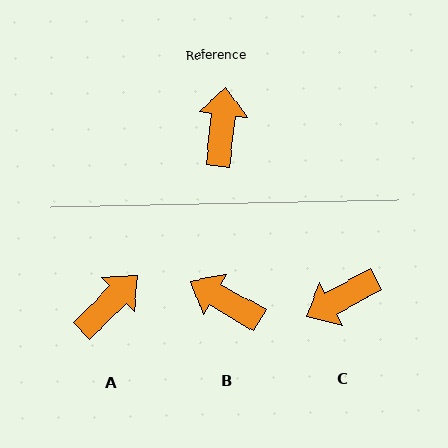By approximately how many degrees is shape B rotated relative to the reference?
Approximately 66 degrees counter-clockwise.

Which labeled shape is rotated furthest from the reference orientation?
C, about 124 degrees away.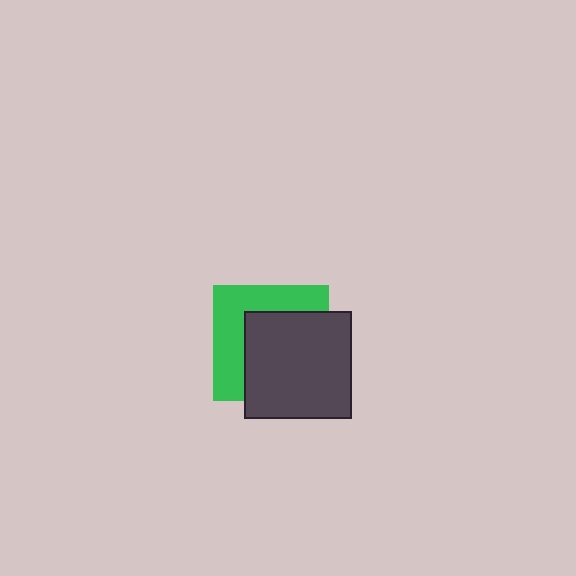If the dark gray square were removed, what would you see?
You would see the complete green square.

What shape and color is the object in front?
The object in front is a dark gray square.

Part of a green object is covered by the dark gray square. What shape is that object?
It is a square.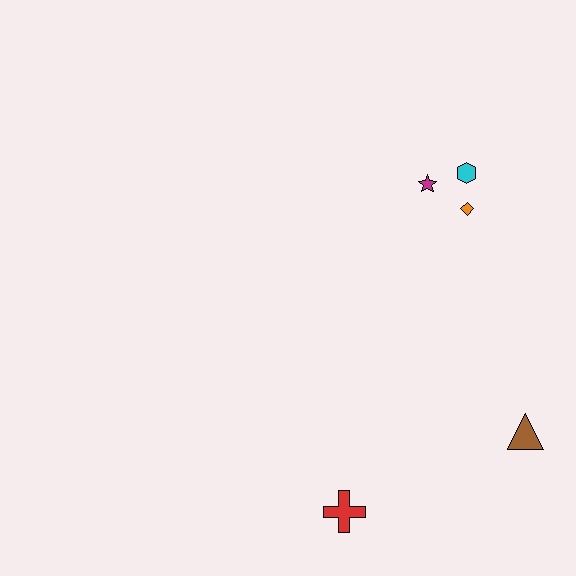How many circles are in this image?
There are no circles.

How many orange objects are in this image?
There is 1 orange object.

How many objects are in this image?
There are 5 objects.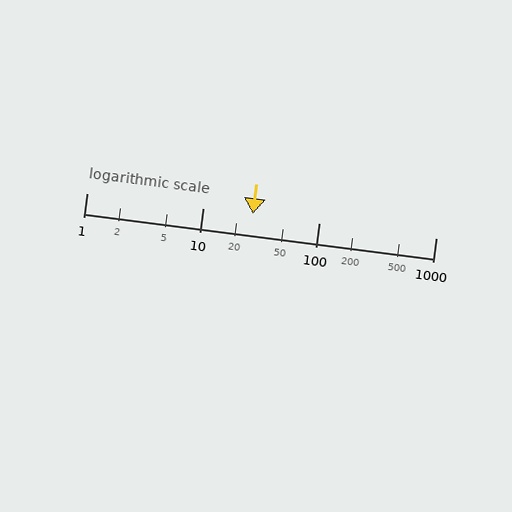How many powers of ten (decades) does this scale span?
The scale spans 3 decades, from 1 to 1000.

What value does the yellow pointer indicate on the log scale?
The pointer indicates approximately 27.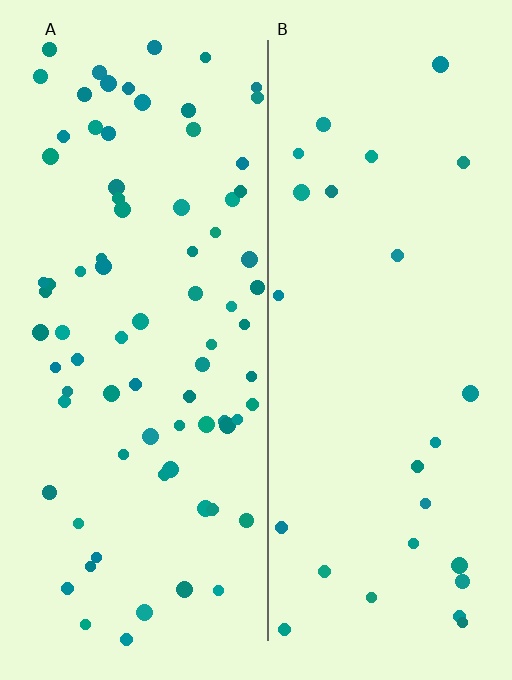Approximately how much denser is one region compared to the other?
Approximately 3.0× — region A over region B.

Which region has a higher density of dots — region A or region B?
A (the left).